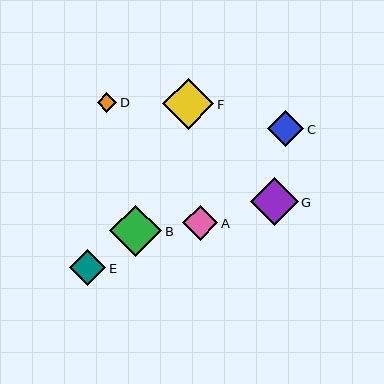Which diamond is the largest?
Diamond B is the largest with a size of approximately 52 pixels.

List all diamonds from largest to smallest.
From largest to smallest: B, F, G, C, E, A, D.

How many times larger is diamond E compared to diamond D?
Diamond E is approximately 1.9 times the size of diamond D.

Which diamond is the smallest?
Diamond D is the smallest with a size of approximately 19 pixels.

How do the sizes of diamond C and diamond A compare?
Diamond C and diamond A are approximately the same size.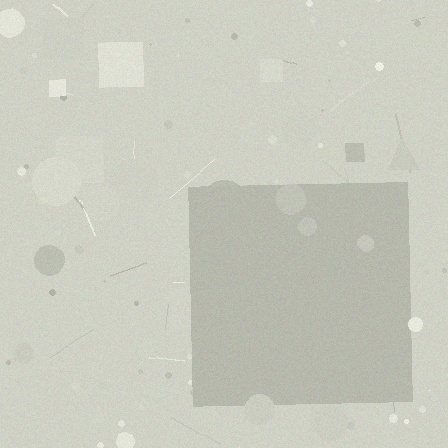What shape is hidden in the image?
A square is hidden in the image.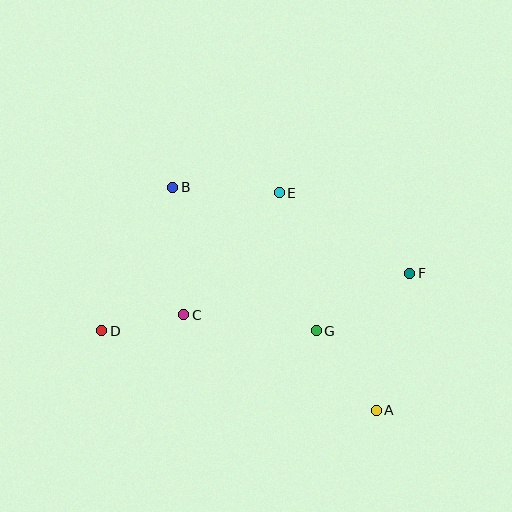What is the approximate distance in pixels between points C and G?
The distance between C and G is approximately 134 pixels.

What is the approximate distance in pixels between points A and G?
The distance between A and G is approximately 100 pixels.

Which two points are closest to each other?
Points C and D are closest to each other.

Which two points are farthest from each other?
Points D and F are farthest from each other.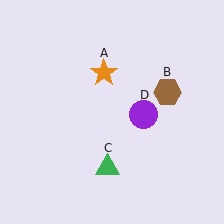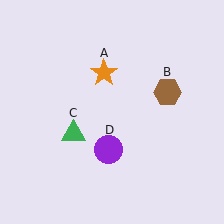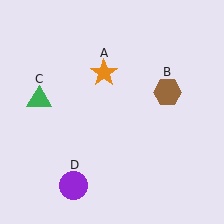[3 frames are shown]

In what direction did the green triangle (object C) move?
The green triangle (object C) moved up and to the left.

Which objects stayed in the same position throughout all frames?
Orange star (object A) and brown hexagon (object B) remained stationary.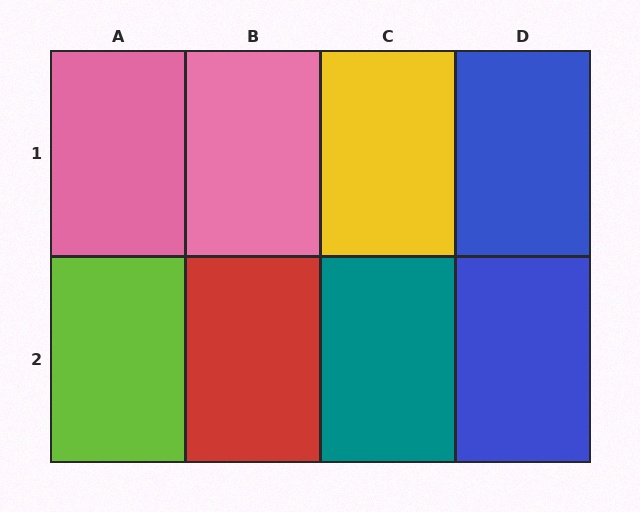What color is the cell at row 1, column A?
Pink.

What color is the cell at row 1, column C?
Yellow.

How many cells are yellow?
1 cell is yellow.